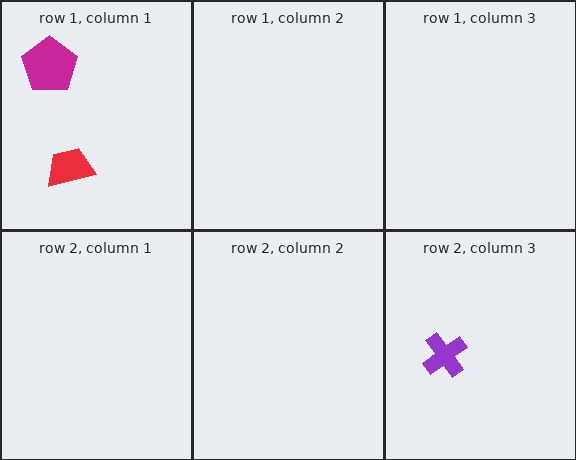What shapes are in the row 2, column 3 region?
The purple cross.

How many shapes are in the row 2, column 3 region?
1.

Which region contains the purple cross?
The row 2, column 3 region.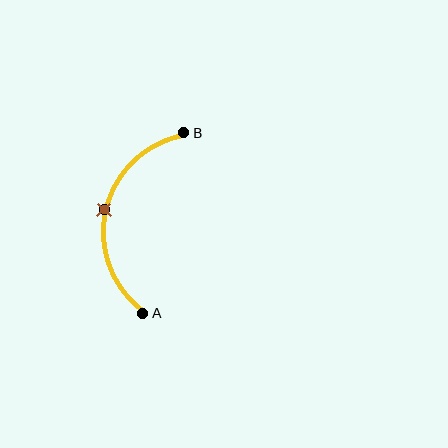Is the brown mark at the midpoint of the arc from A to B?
Yes. The brown mark lies on the arc at equal arc-length from both A and B — it is the arc midpoint.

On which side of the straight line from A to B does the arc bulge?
The arc bulges to the left of the straight line connecting A and B.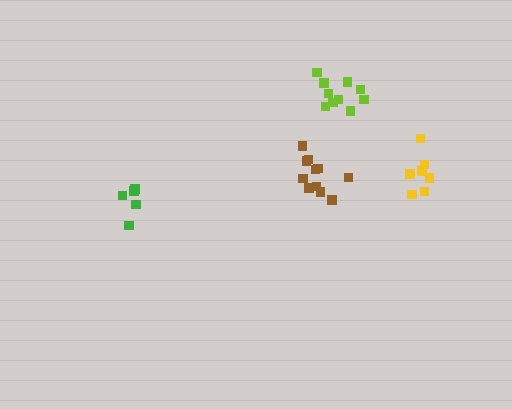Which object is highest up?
The lime cluster is topmost.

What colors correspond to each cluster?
The clusters are colored: yellow, green, lime, brown.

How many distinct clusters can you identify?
There are 4 distinct clusters.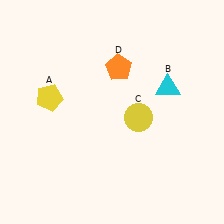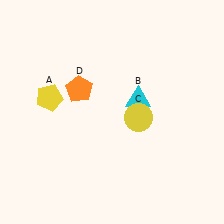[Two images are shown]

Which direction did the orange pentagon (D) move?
The orange pentagon (D) moved left.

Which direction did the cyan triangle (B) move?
The cyan triangle (B) moved left.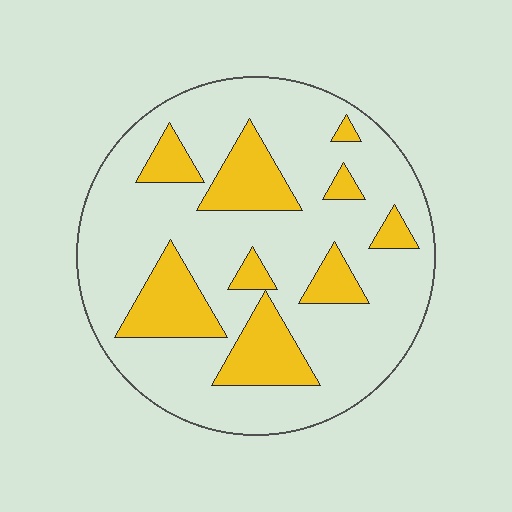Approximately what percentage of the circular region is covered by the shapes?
Approximately 25%.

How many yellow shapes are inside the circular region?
9.